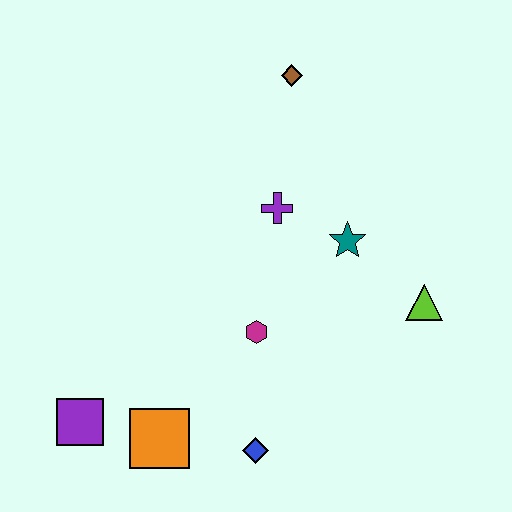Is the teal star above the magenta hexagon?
Yes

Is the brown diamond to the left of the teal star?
Yes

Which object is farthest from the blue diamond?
The brown diamond is farthest from the blue diamond.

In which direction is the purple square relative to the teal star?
The purple square is to the left of the teal star.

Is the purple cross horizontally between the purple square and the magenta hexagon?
No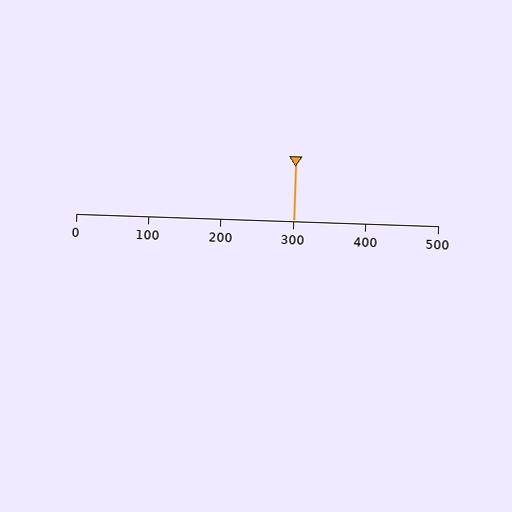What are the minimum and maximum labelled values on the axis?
The axis runs from 0 to 500.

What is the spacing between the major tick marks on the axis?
The major ticks are spaced 100 apart.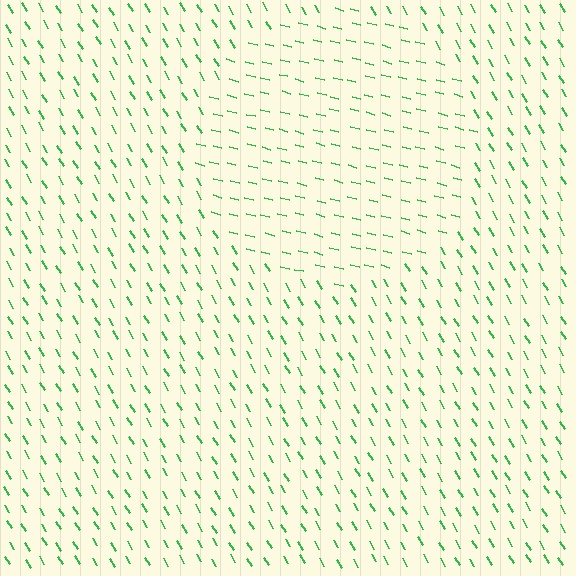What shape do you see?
I see a circle.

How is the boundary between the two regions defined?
The boundary is defined purely by a change in line orientation (approximately 45 degrees difference). All lines are the same color and thickness.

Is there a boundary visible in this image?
Yes, there is a texture boundary formed by a change in line orientation.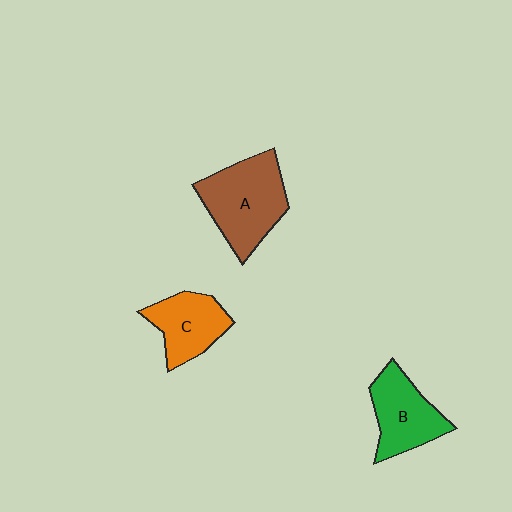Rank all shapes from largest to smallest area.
From largest to smallest: A (brown), B (green), C (orange).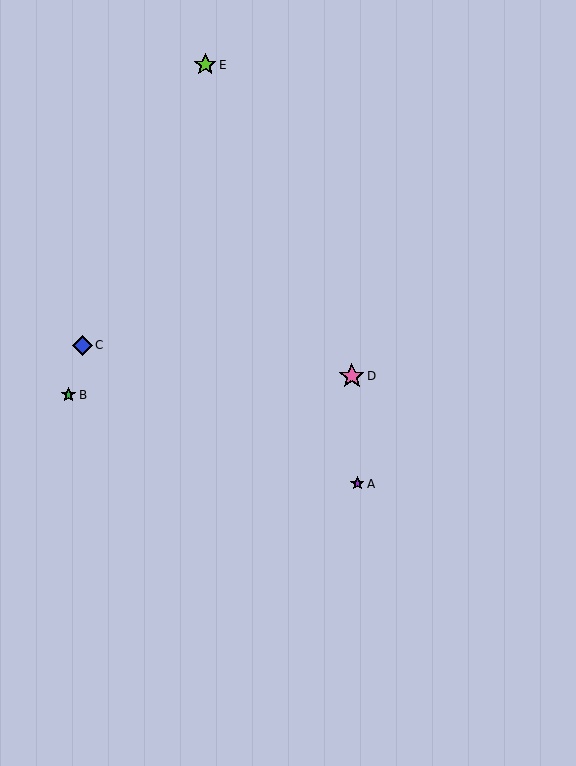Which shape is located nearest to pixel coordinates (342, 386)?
The pink star (labeled D) at (352, 376) is nearest to that location.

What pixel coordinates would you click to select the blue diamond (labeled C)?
Click at (82, 345) to select the blue diamond C.